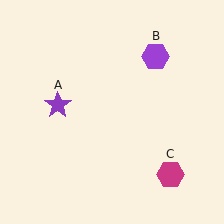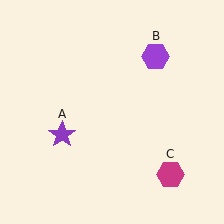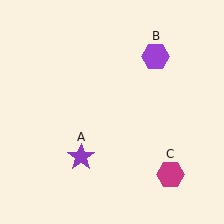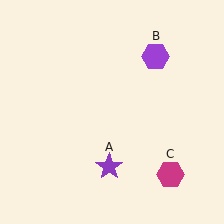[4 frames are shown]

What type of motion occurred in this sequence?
The purple star (object A) rotated counterclockwise around the center of the scene.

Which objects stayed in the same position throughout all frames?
Purple hexagon (object B) and magenta hexagon (object C) remained stationary.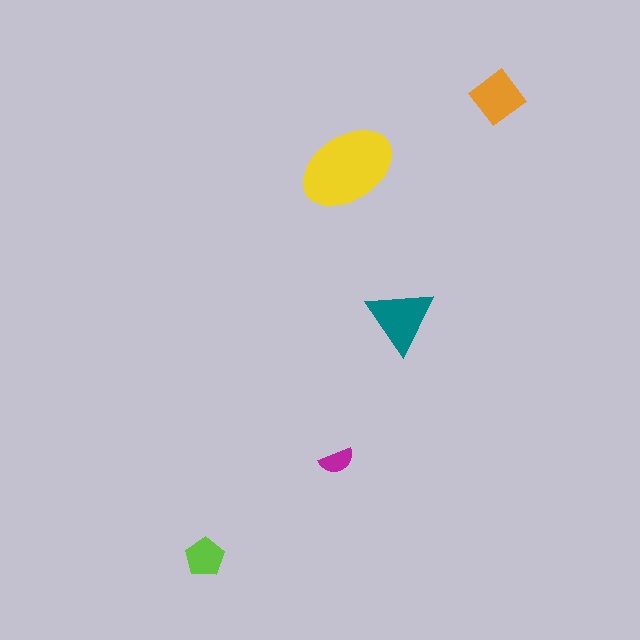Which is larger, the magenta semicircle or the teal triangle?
The teal triangle.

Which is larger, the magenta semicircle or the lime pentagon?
The lime pentagon.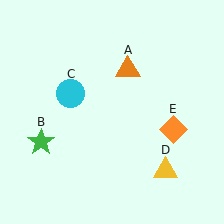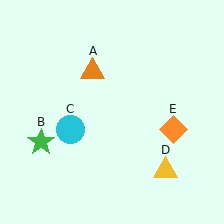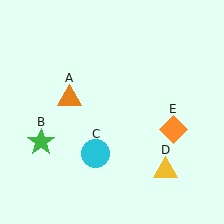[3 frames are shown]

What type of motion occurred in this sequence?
The orange triangle (object A), cyan circle (object C) rotated counterclockwise around the center of the scene.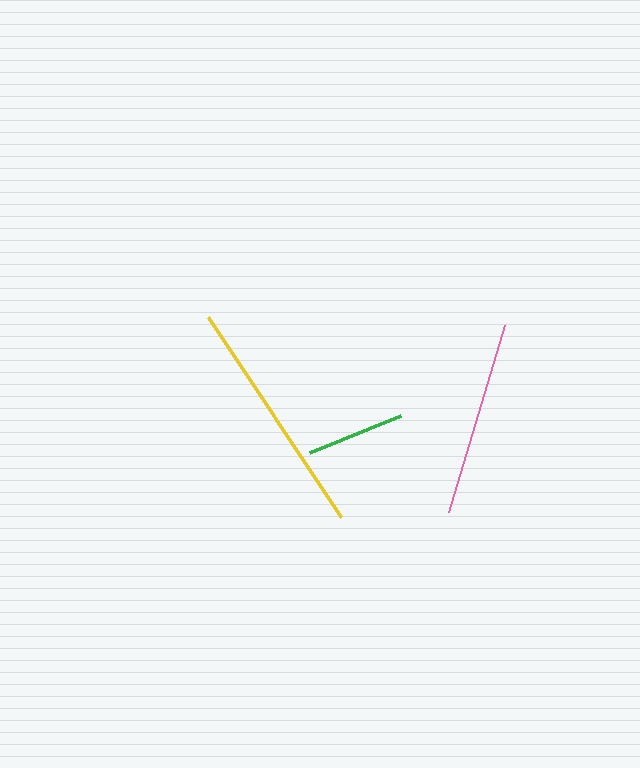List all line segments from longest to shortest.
From longest to shortest: yellow, pink, green.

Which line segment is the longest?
The yellow line is the longest at approximately 241 pixels.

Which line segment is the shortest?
The green line is the shortest at approximately 99 pixels.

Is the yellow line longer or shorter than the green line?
The yellow line is longer than the green line.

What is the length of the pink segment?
The pink segment is approximately 195 pixels long.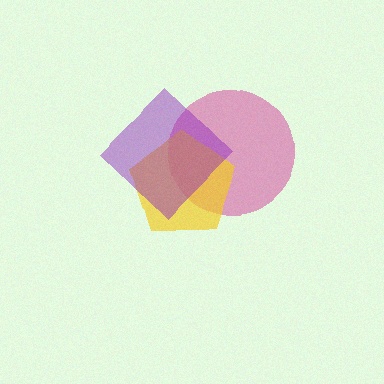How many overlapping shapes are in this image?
There are 3 overlapping shapes in the image.